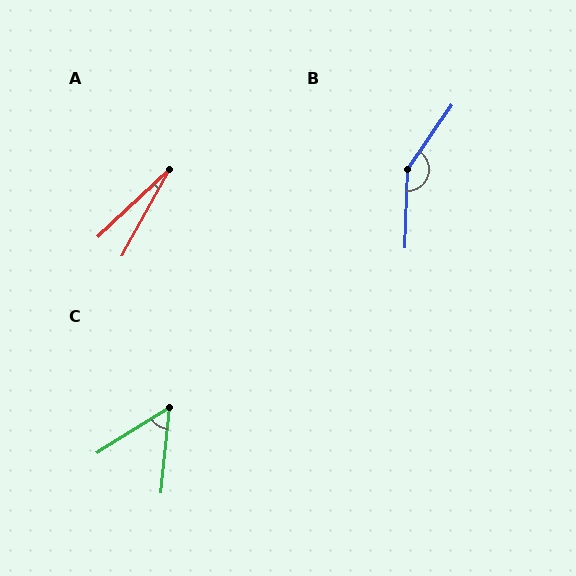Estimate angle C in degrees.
Approximately 52 degrees.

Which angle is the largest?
B, at approximately 148 degrees.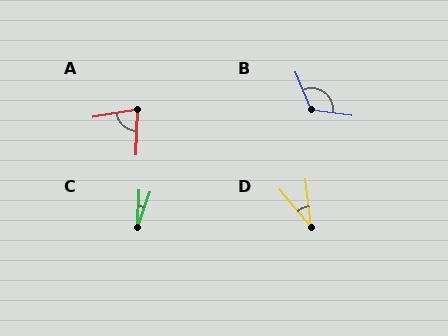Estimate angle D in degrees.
Approximately 35 degrees.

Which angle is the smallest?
C, at approximately 17 degrees.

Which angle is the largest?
B, at approximately 120 degrees.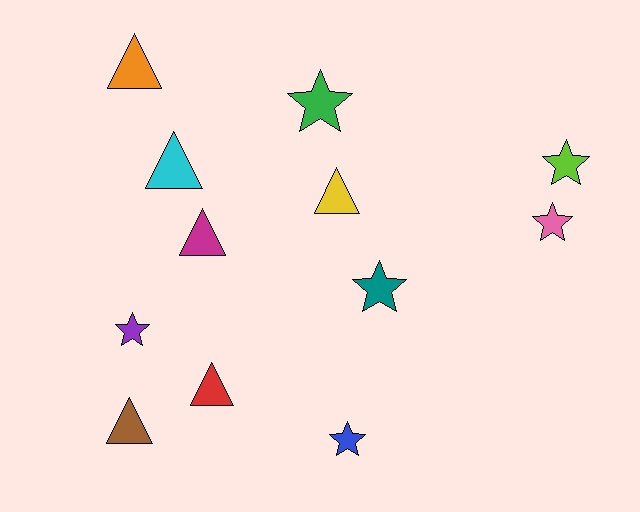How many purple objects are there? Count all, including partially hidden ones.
There is 1 purple object.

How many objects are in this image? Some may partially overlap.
There are 12 objects.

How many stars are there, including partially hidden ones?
There are 6 stars.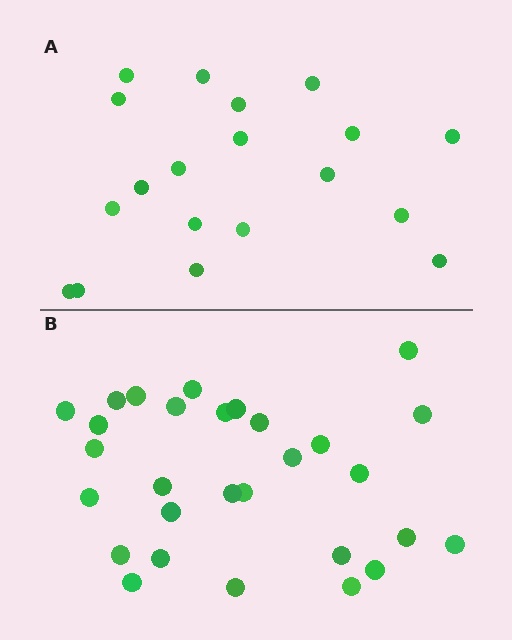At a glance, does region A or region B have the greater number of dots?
Region B (the bottom region) has more dots.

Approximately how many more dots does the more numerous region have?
Region B has roughly 10 or so more dots than region A.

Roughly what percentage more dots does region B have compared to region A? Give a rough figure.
About 55% more.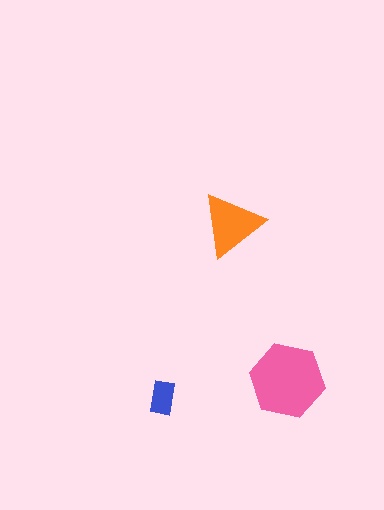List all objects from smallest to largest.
The blue rectangle, the orange triangle, the pink hexagon.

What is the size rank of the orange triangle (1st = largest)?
2nd.